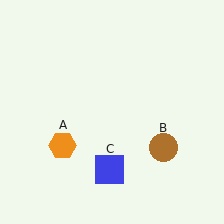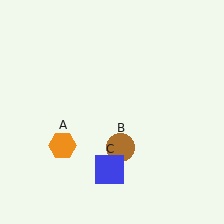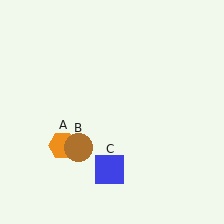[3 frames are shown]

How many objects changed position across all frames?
1 object changed position: brown circle (object B).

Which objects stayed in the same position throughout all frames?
Orange hexagon (object A) and blue square (object C) remained stationary.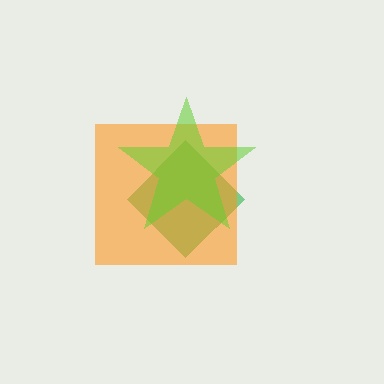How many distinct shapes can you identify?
There are 3 distinct shapes: a green diamond, an orange square, a lime star.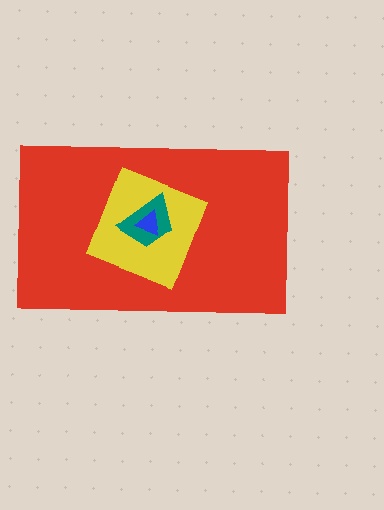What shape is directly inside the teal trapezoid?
The blue triangle.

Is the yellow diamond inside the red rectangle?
Yes.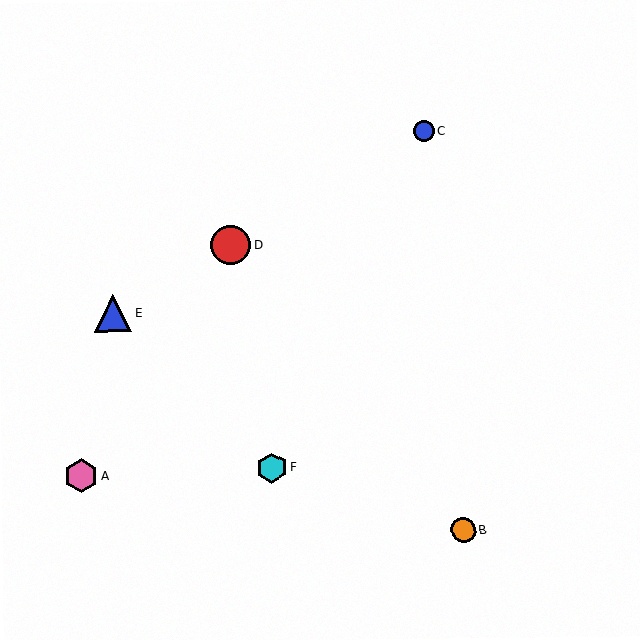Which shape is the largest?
The red circle (labeled D) is the largest.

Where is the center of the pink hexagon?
The center of the pink hexagon is at (81, 475).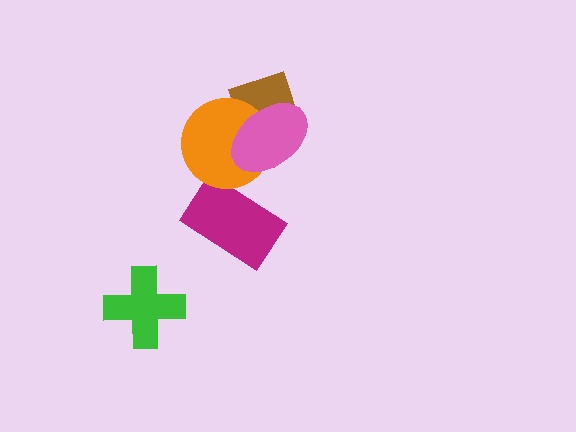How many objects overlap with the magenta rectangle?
1 object overlaps with the magenta rectangle.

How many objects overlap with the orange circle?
3 objects overlap with the orange circle.